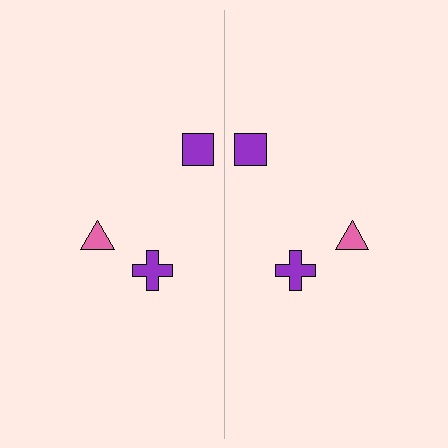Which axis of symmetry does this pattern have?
The pattern has a vertical axis of symmetry running through the center of the image.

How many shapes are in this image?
There are 6 shapes in this image.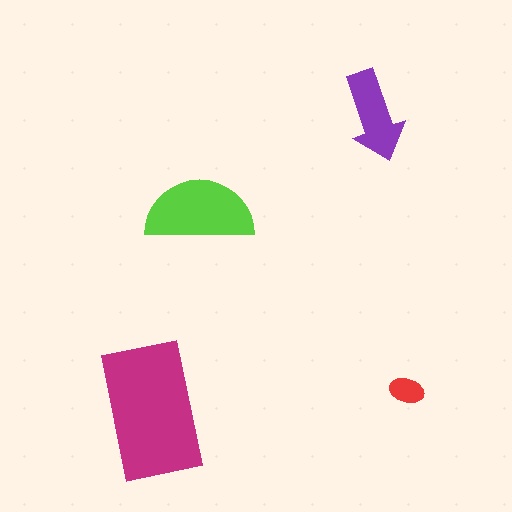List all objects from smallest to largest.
The red ellipse, the purple arrow, the lime semicircle, the magenta rectangle.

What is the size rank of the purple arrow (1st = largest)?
3rd.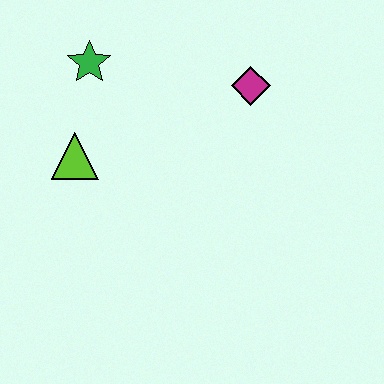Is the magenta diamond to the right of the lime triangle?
Yes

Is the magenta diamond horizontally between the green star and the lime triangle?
No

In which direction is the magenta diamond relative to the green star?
The magenta diamond is to the right of the green star.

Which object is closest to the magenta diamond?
The green star is closest to the magenta diamond.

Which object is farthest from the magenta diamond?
The lime triangle is farthest from the magenta diamond.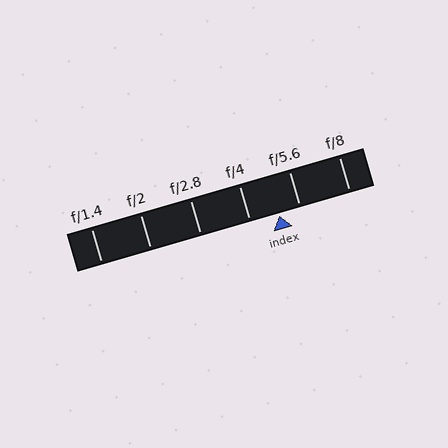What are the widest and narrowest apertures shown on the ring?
The widest aperture shown is f/1.4 and the narrowest is f/8.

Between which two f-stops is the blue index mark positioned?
The index mark is between f/4 and f/5.6.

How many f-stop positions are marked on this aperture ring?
There are 6 f-stop positions marked.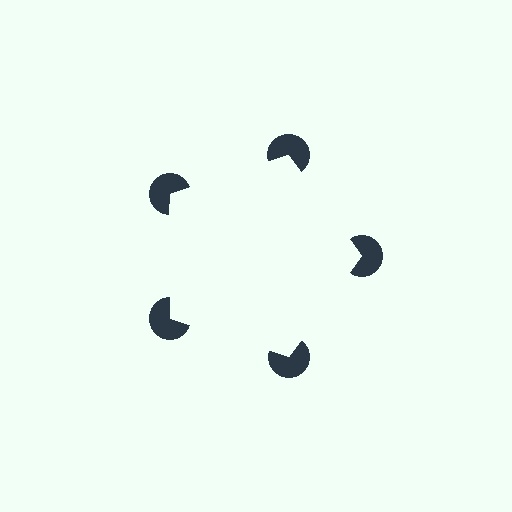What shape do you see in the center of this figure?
An illusory pentagon — its edges are inferred from the aligned wedge cuts in the pac-man discs, not physically drawn.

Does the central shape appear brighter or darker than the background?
It typically appears slightly brighter than the background, even though no actual brightness change is drawn.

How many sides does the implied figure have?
5 sides.